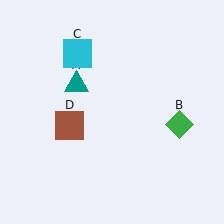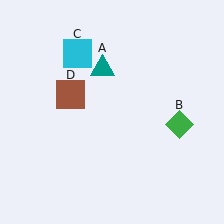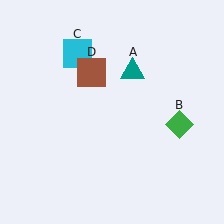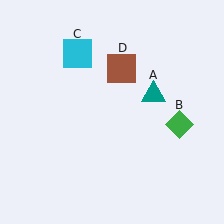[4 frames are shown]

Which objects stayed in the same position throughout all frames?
Green diamond (object B) and cyan square (object C) remained stationary.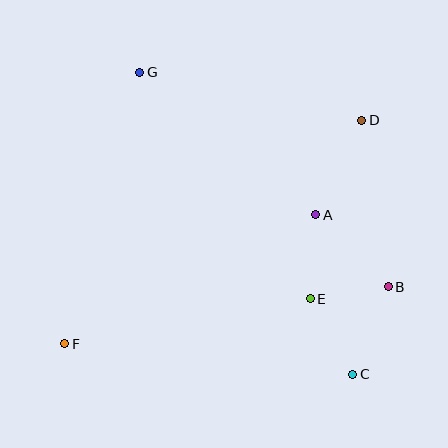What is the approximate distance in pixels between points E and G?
The distance between E and G is approximately 284 pixels.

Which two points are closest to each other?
Points B and E are closest to each other.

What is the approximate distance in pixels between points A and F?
The distance between A and F is approximately 282 pixels.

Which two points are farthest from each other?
Points D and F are farthest from each other.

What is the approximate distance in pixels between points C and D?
The distance between C and D is approximately 254 pixels.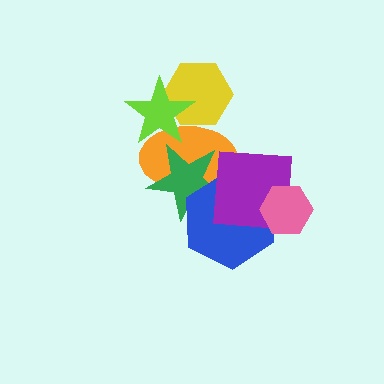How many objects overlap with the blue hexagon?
4 objects overlap with the blue hexagon.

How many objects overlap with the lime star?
2 objects overlap with the lime star.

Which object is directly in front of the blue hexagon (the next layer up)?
The purple square is directly in front of the blue hexagon.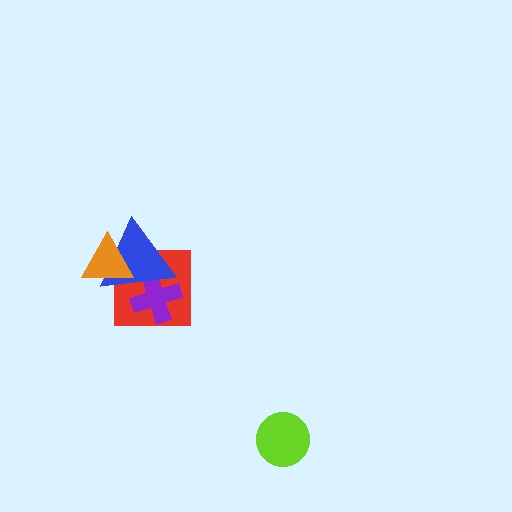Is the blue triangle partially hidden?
Yes, it is partially covered by another shape.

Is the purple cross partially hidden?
Yes, it is partially covered by another shape.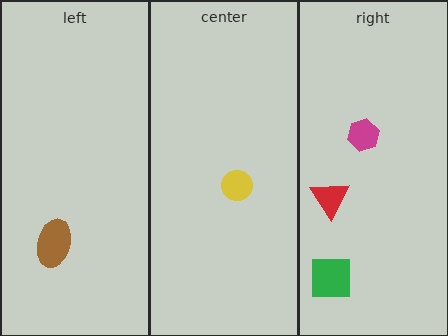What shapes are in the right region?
The magenta hexagon, the red triangle, the green square.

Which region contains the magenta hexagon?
The right region.